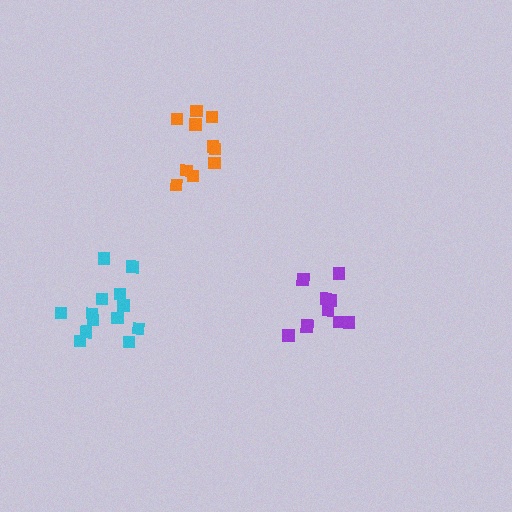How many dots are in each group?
Group 1: 10 dots, Group 2: 13 dots, Group 3: 10 dots (33 total).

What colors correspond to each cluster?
The clusters are colored: purple, cyan, orange.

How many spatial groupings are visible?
There are 3 spatial groupings.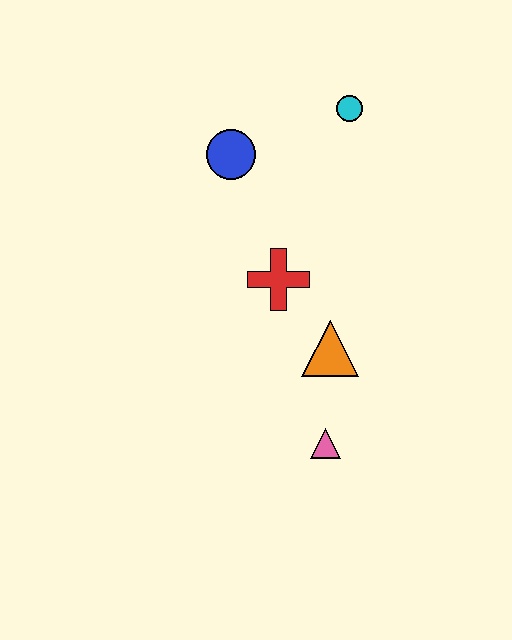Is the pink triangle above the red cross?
No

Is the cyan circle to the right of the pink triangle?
Yes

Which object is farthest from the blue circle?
The pink triangle is farthest from the blue circle.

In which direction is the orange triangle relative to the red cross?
The orange triangle is below the red cross.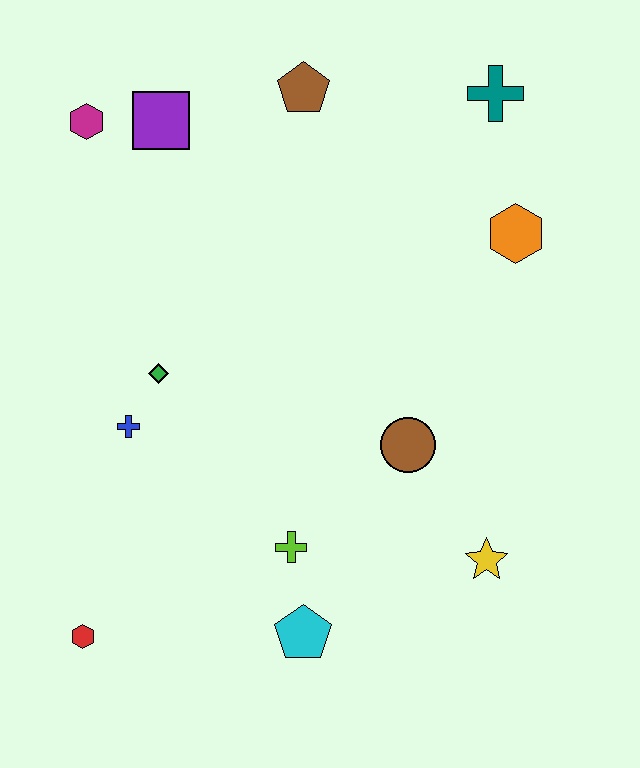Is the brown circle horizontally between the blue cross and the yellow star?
Yes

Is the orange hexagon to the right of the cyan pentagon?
Yes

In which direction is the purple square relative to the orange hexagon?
The purple square is to the left of the orange hexagon.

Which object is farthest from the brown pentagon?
The red hexagon is farthest from the brown pentagon.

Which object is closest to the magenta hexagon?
The purple square is closest to the magenta hexagon.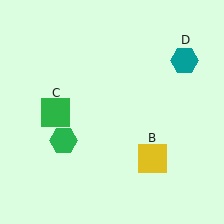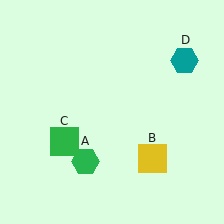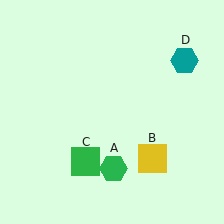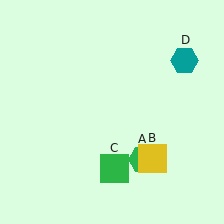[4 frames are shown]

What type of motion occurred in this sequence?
The green hexagon (object A), green square (object C) rotated counterclockwise around the center of the scene.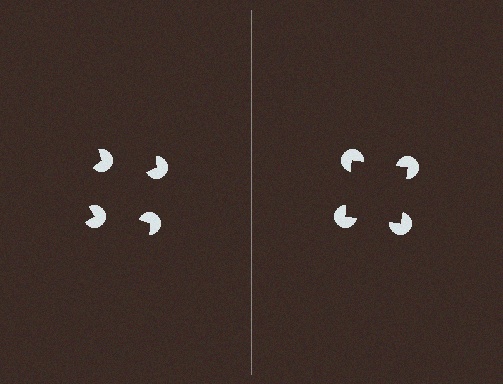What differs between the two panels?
The pac-man discs are positioned identically on both sides; only the wedge orientations differ. On the right they align to a square; on the left they are misaligned.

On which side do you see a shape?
An illusory square appears on the right side. On the left side the wedge cuts are rotated, so no coherent shape forms.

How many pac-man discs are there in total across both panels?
8 — 4 on each side.